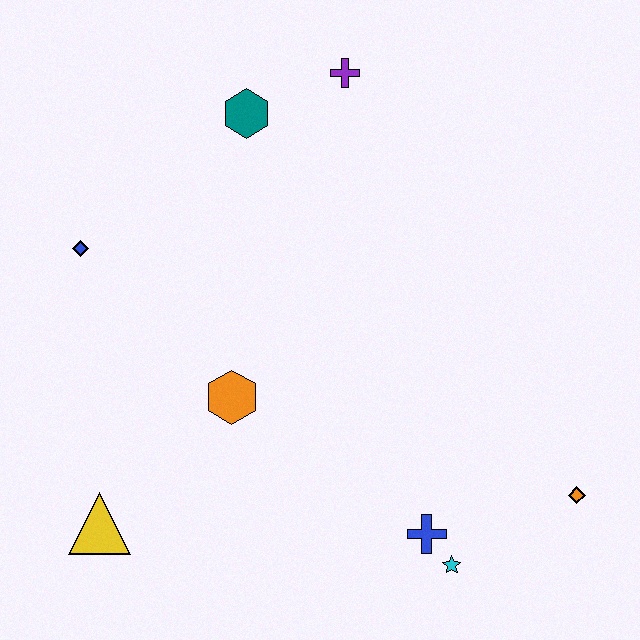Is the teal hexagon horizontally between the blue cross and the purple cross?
No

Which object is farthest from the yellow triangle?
The purple cross is farthest from the yellow triangle.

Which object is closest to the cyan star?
The blue cross is closest to the cyan star.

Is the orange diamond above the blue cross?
Yes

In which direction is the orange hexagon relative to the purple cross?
The orange hexagon is below the purple cross.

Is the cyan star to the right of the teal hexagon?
Yes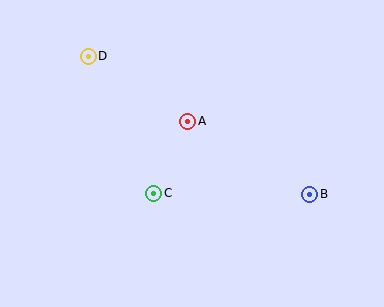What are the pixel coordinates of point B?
Point B is at (310, 194).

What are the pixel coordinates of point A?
Point A is at (188, 121).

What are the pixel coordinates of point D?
Point D is at (88, 56).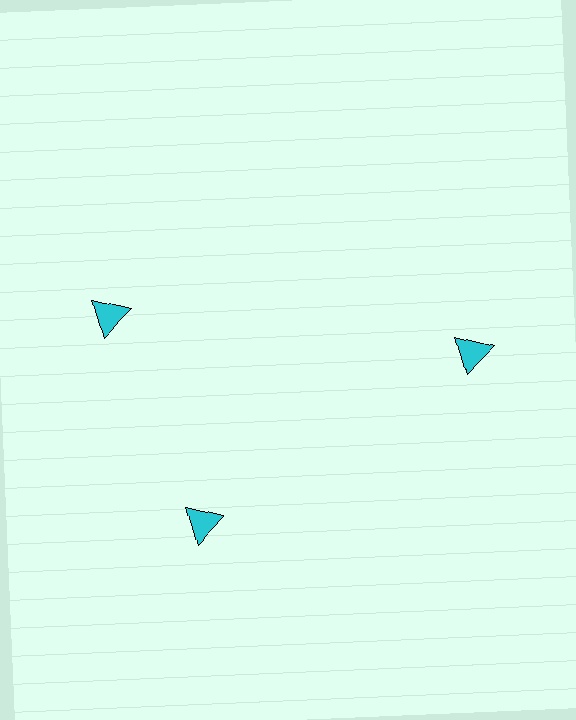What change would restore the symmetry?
The symmetry would be restored by rotating it back into even spacing with its neighbors so that all 3 triangles sit at equal angles and equal distance from the center.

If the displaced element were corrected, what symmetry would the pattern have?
It would have 3-fold rotational symmetry — the pattern would map onto itself every 120 degrees.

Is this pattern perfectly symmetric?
No. The 3 cyan triangles are arranged in a ring, but one element near the 11 o'clock position is rotated out of alignment along the ring, breaking the 3-fold rotational symmetry.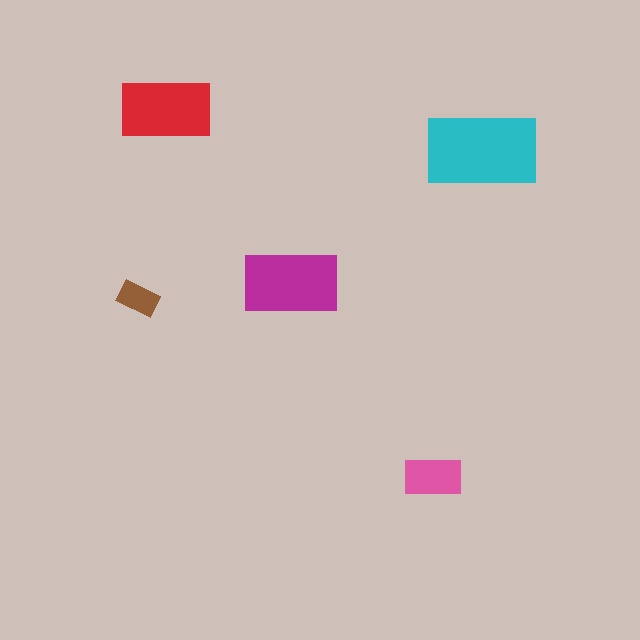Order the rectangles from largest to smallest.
the cyan one, the magenta one, the red one, the pink one, the brown one.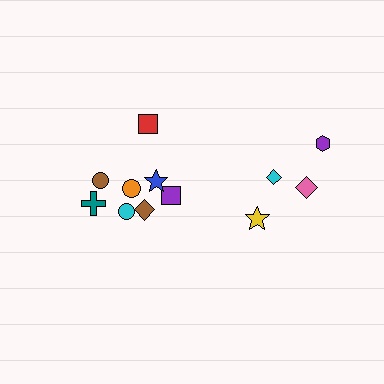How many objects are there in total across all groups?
There are 12 objects.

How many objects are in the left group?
There are 8 objects.